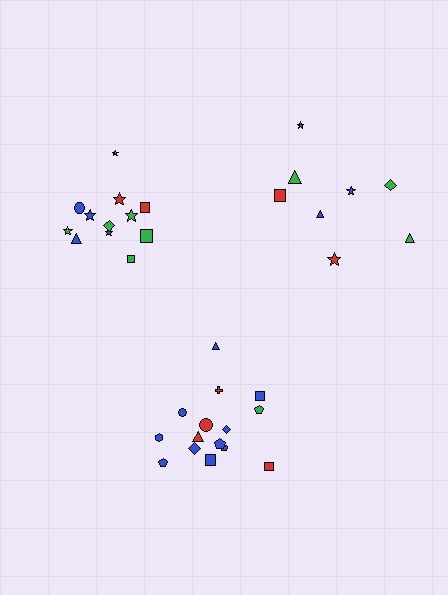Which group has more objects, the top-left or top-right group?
The top-left group.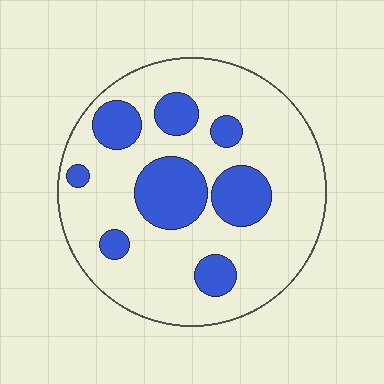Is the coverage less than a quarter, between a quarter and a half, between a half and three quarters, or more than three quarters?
Less than a quarter.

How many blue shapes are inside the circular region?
8.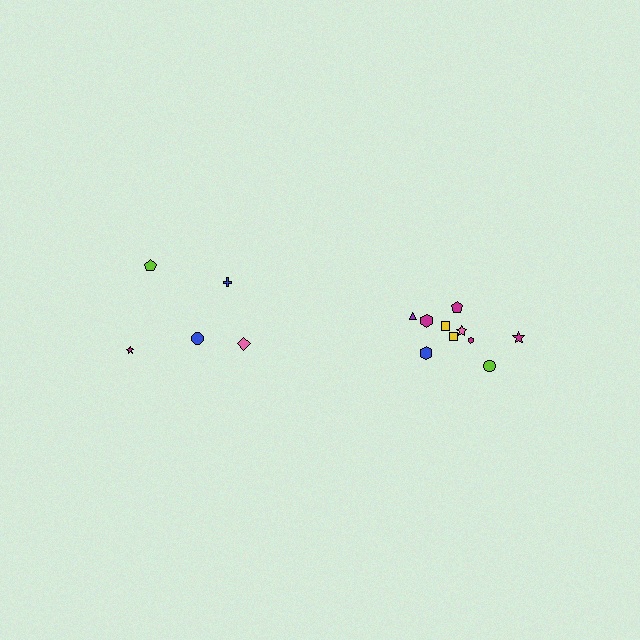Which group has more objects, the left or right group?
The right group.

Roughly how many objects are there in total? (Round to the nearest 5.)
Roughly 15 objects in total.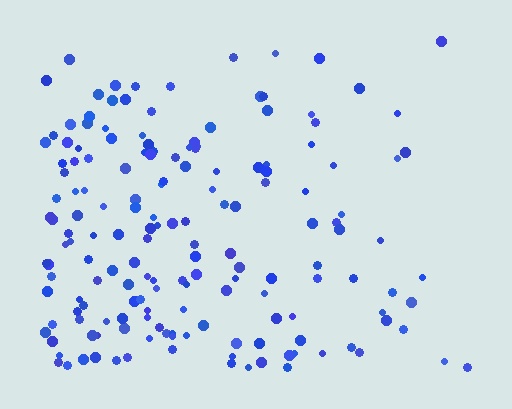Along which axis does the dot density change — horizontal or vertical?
Horizontal.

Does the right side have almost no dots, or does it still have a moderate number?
Still a moderate number, just noticeably fewer than the left.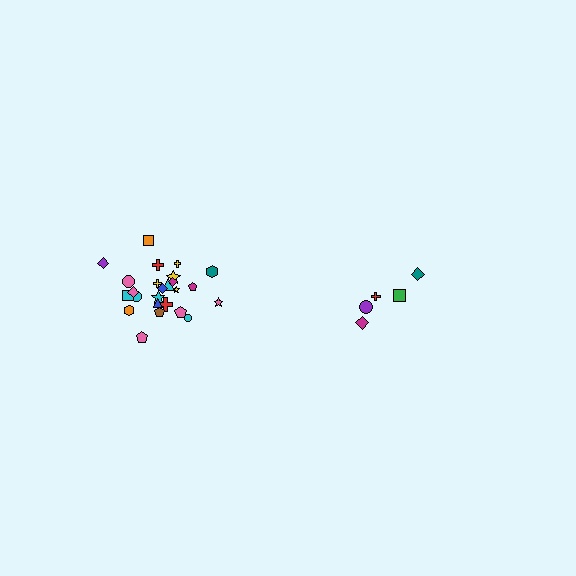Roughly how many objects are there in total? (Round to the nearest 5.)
Roughly 30 objects in total.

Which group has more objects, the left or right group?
The left group.